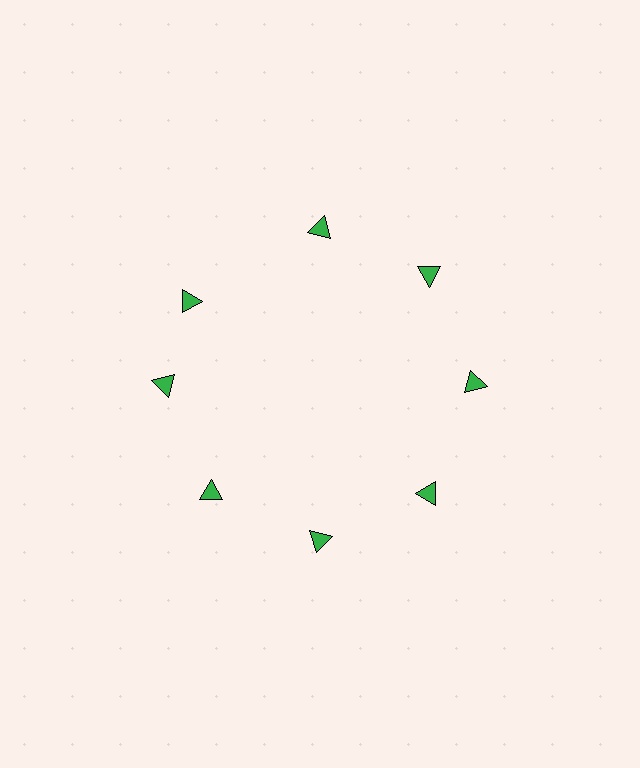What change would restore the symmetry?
The symmetry would be restored by rotating it back into even spacing with its neighbors so that all 8 triangles sit at equal angles and equal distance from the center.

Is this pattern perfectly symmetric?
No. The 8 green triangles are arranged in a ring, but one element near the 10 o'clock position is rotated out of alignment along the ring, breaking the 8-fold rotational symmetry.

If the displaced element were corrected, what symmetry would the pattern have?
It would have 8-fold rotational symmetry — the pattern would map onto itself every 45 degrees.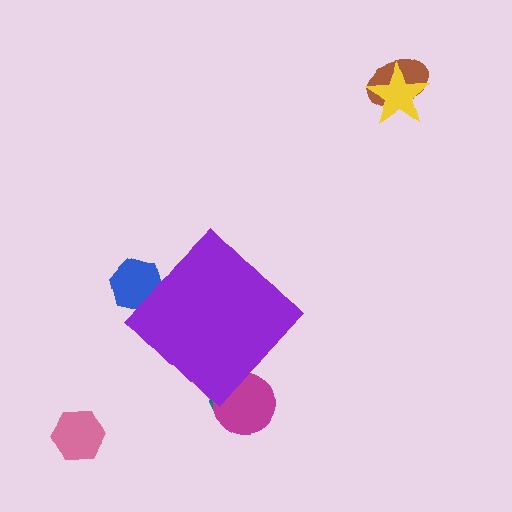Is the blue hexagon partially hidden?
Yes, the blue hexagon is partially hidden behind the purple diamond.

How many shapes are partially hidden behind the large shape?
3 shapes are partially hidden.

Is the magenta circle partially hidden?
Yes, the magenta circle is partially hidden behind the purple diamond.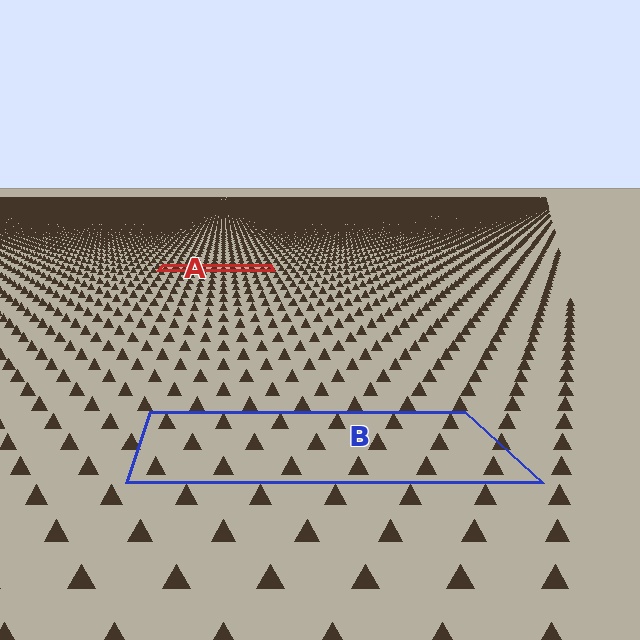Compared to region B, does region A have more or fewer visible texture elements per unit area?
Region A has more texture elements per unit area — they are packed more densely because it is farther away.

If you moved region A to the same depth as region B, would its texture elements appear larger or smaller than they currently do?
They would appear larger. At a closer depth, the same texture elements are projected at a bigger on-screen size.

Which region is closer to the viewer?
Region B is closer. The texture elements there are larger and more spread out.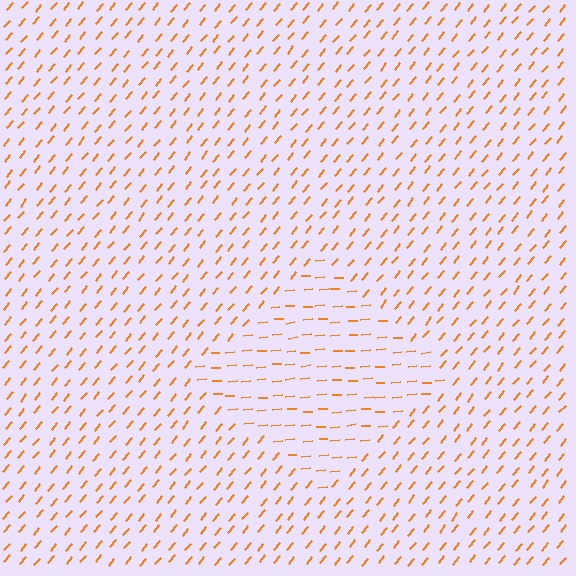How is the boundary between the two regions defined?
The boundary is defined purely by a change in line orientation (approximately 45 degrees difference). All lines are the same color and thickness.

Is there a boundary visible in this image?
Yes, there is a texture boundary formed by a change in line orientation.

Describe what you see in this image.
The image is filled with small orange line segments. A diamond region in the image has lines oriented differently from the surrounding lines, creating a visible texture boundary.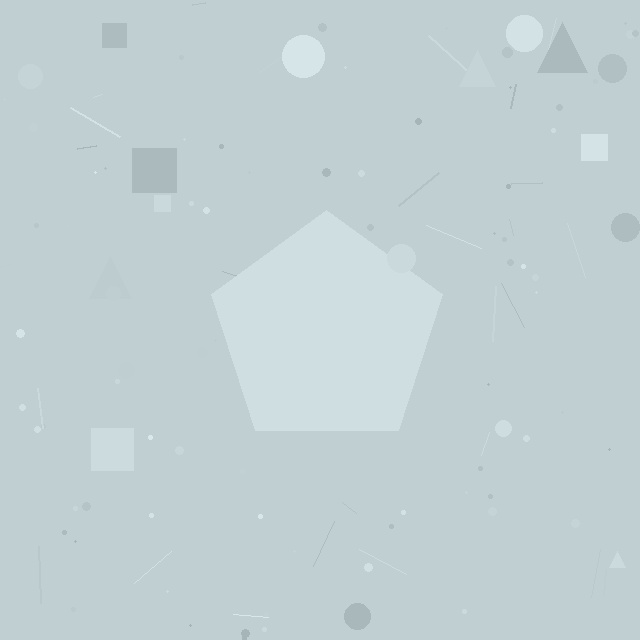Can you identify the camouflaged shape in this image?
The camouflaged shape is a pentagon.